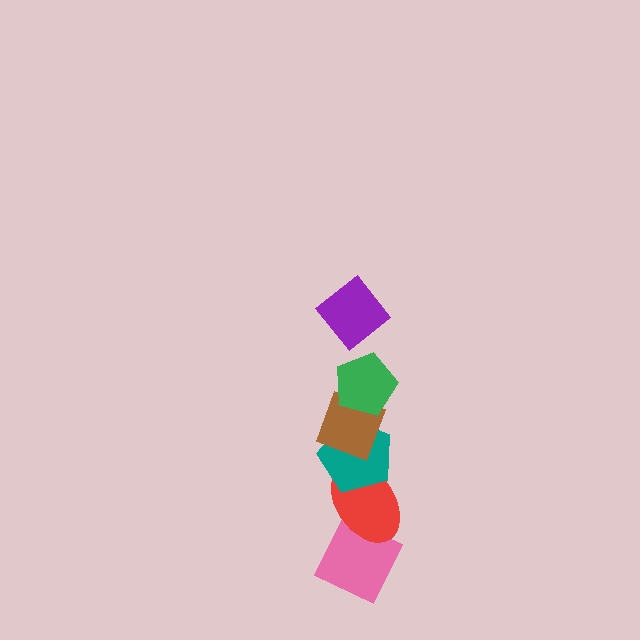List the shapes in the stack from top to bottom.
From top to bottom: the purple diamond, the green pentagon, the brown diamond, the teal pentagon, the red ellipse, the pink diamond.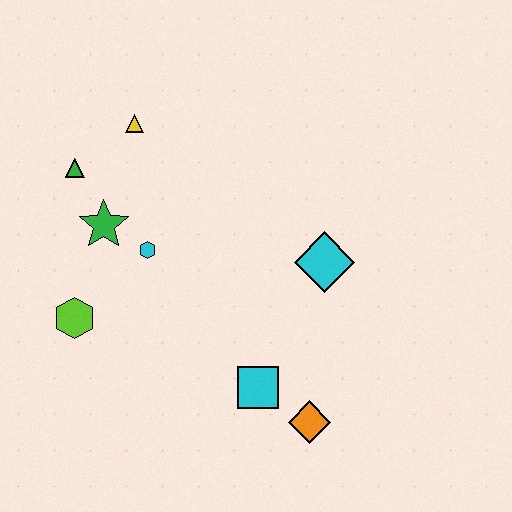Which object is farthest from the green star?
The orange diamond is farthest from the green star.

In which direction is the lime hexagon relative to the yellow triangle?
The lime hexagon is below the yellow triangle.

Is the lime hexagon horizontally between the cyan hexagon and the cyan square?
No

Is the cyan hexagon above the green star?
No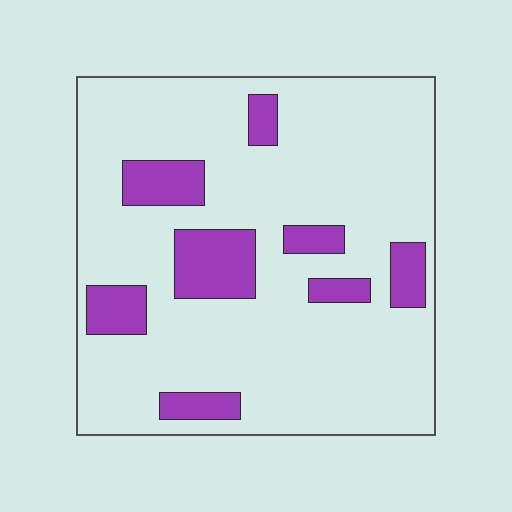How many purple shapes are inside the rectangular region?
8.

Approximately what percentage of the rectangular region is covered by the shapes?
Approximately 15%.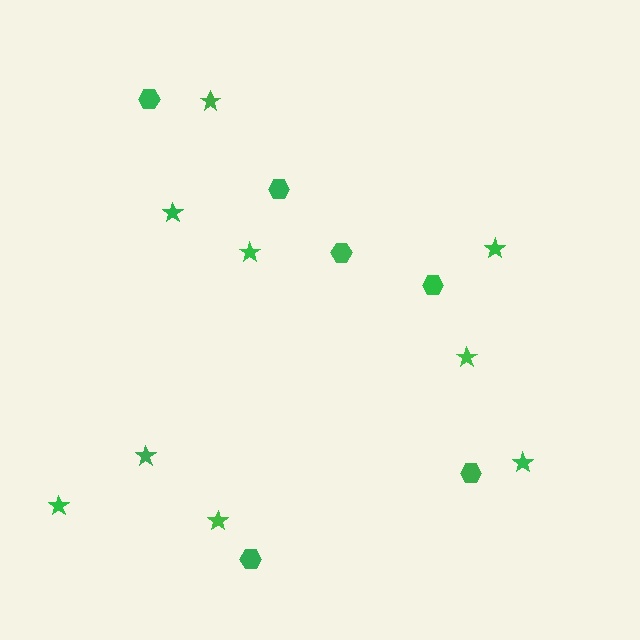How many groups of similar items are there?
There are 2 groups: one group of stars (9) and one group of hexagons (6).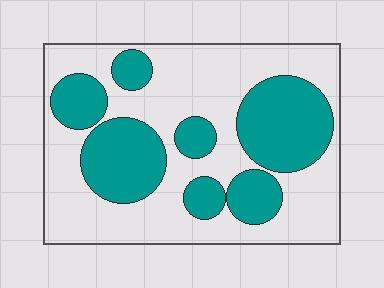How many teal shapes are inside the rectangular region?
7.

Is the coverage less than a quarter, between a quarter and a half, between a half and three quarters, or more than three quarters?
Between a quarter and a half.